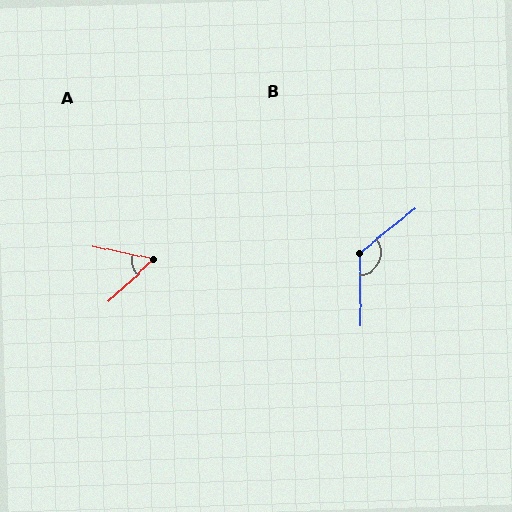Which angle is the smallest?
A, at approximately 55 degrees.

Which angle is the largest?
B, at approximately 128 degrees.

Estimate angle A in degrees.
Approximately 55 degrees.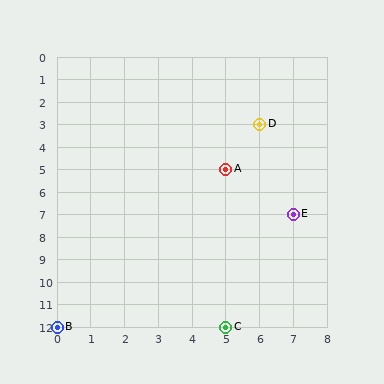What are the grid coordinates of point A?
Point A is at grid coordinates (5, 5).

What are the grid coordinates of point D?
Point D is at grid coordinates (6, 3).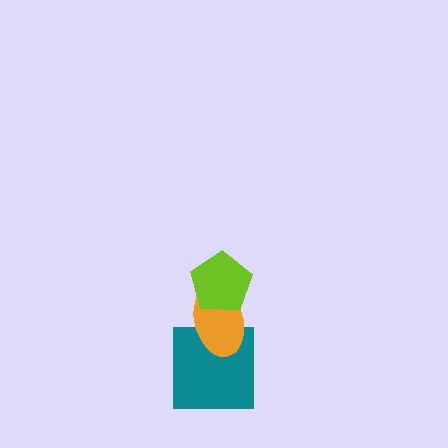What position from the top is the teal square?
The teal square is 3rd from the top.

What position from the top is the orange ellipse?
The orange ellipse is 2nd from the top.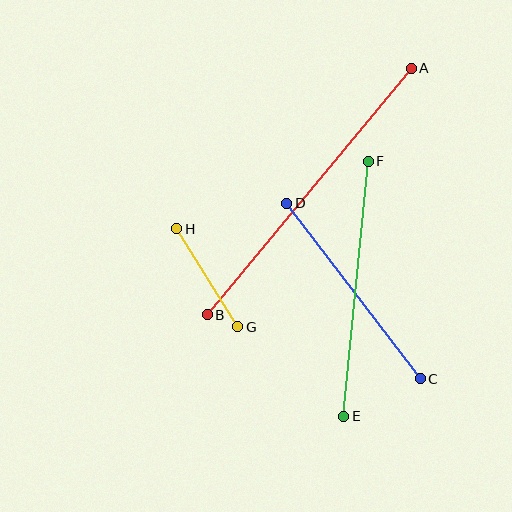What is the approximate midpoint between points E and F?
The midpoint is at approximately (356, 289) pixels.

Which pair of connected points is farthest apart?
Points A and B are farthest apart.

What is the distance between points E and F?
The distance is approximately 256 pixels.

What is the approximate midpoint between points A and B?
The midpoint is at approximately (309, 191) pixels.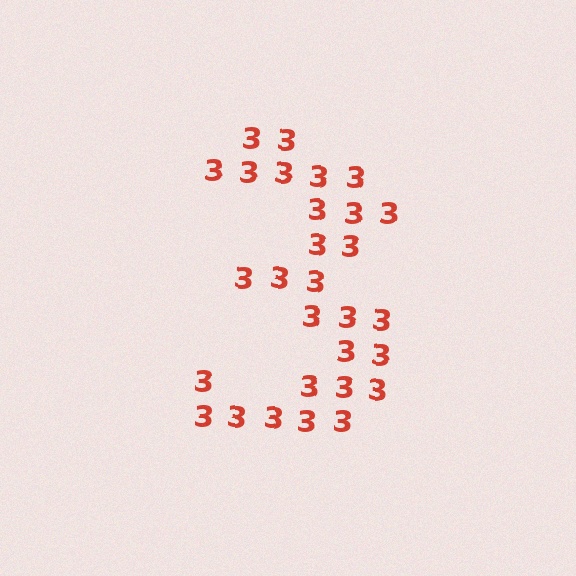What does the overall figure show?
The overall figure shows the digit 3.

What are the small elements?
The small elements are digit 3's.